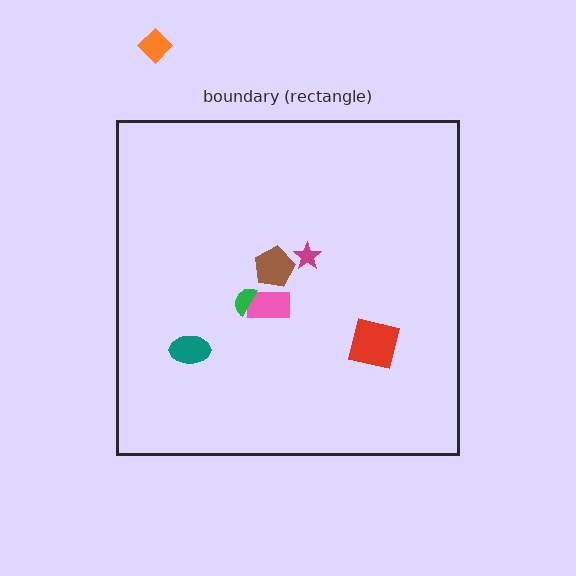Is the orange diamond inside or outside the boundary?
Outside.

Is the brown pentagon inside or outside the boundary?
Inside.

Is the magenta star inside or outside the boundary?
Inside.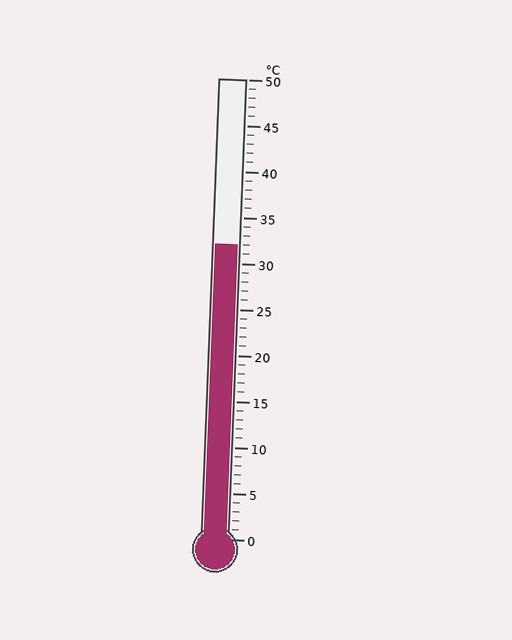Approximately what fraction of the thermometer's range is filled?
The thermometer is filled to approximately 65% of its range.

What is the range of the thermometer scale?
The thermometer scale ranges from 0°C to 50°C.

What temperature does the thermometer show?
The thermometer shows approximately 32°C.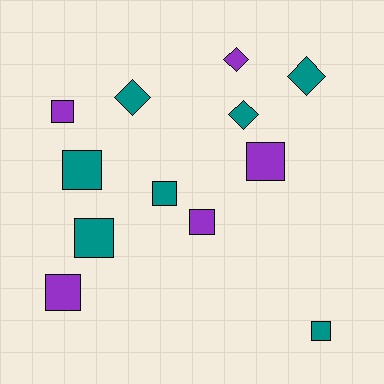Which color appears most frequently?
Teal, with 7 objects.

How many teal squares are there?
There are 4 teal squares.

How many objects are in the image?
There are 12 objects.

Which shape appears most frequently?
Square, with 8 objects.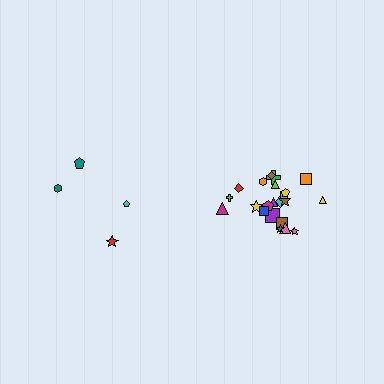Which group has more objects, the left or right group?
The right group.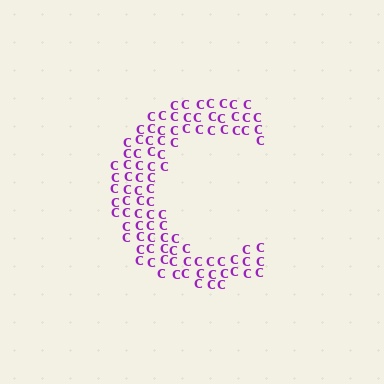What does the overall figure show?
The overall figure shows the letter C.